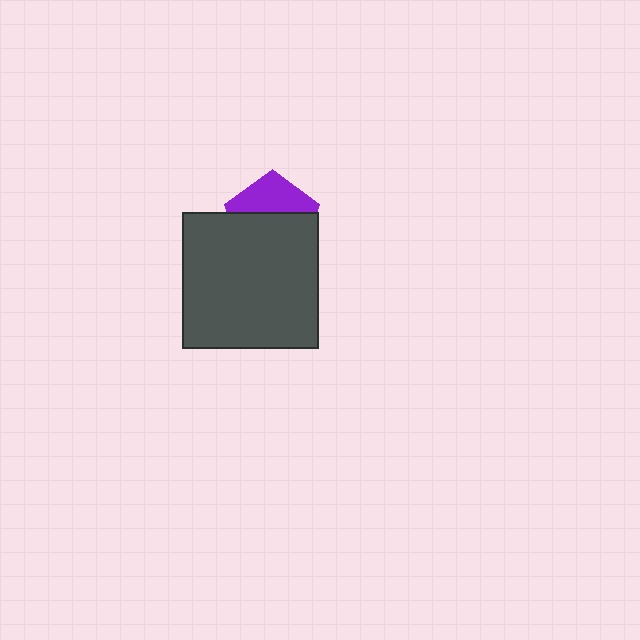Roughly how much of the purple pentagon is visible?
A small part of it is visible (roughly 38%).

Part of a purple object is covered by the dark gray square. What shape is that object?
It is a pentagon.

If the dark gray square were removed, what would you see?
You would see the complete purple pentagon.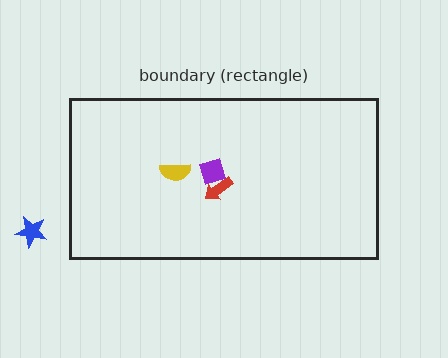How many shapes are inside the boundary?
3 inside, 1 outside.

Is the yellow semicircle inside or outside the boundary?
Inside.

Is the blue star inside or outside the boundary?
Outside.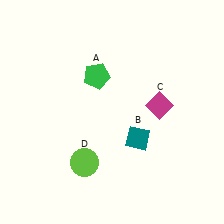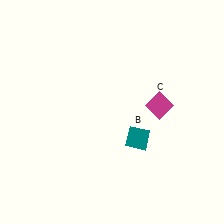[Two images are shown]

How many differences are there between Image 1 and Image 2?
There are 2 differences between the two images.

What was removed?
The green pentagon (A), the lime circle (D) were removed in Image 2.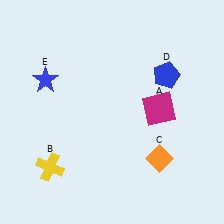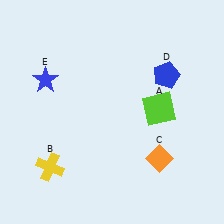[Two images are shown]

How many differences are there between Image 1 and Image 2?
There is 1 difference between the two images.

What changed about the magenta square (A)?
In Image 1, A is magenta. In Image 2, it changed to lime.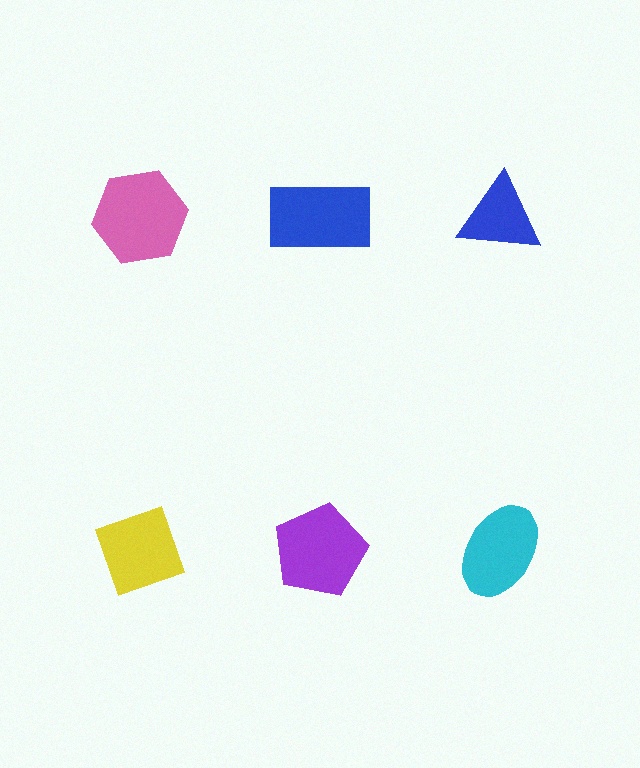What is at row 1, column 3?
A blue triangle.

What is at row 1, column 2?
A blue rectangle.